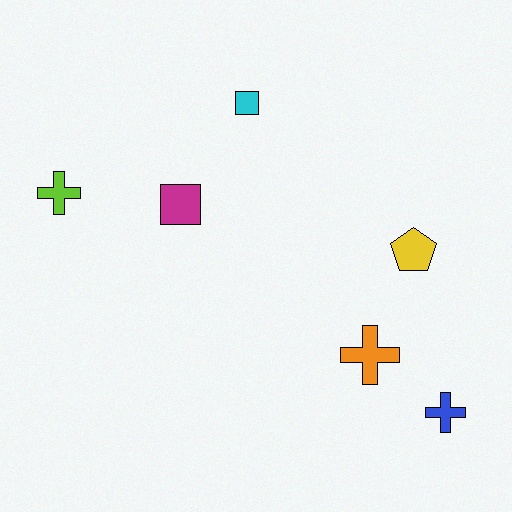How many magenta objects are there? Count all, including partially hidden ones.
There is 1 magenta object.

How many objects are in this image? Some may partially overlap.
There are 6 objects.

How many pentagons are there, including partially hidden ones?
There is 1 pentagon.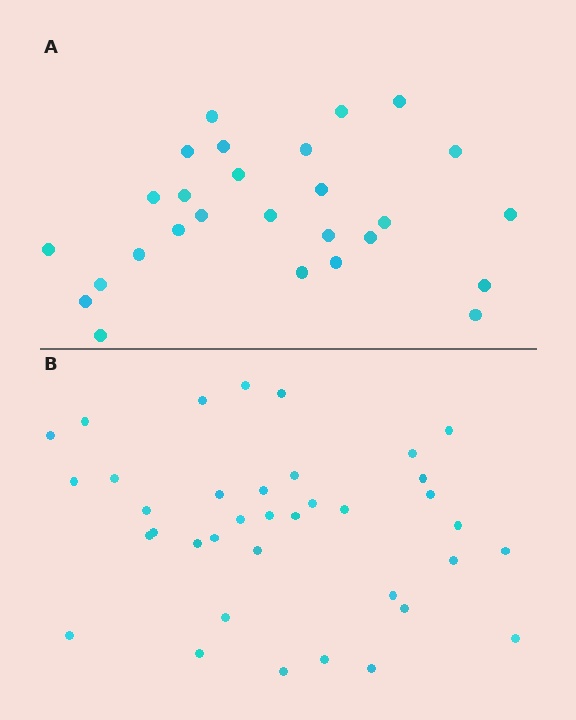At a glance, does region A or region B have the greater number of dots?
Region B (the bottom region) has more dots.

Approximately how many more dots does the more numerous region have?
Region B has roughly 10 or so more dots than region A.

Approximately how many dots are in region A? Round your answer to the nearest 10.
About 30 dots. (The exact count is 27, which rounds to 30.)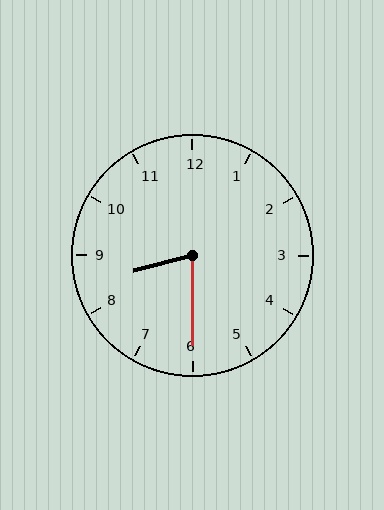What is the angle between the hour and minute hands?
Approximately 75 degrees.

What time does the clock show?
8:30.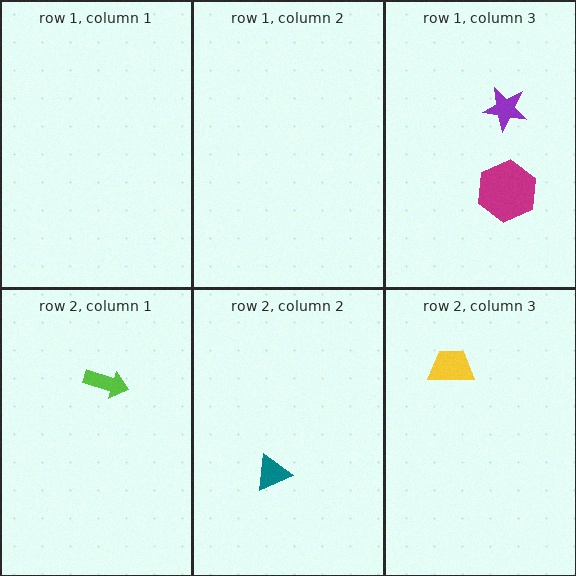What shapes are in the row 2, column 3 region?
The yellow trapezoid.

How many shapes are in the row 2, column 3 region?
1.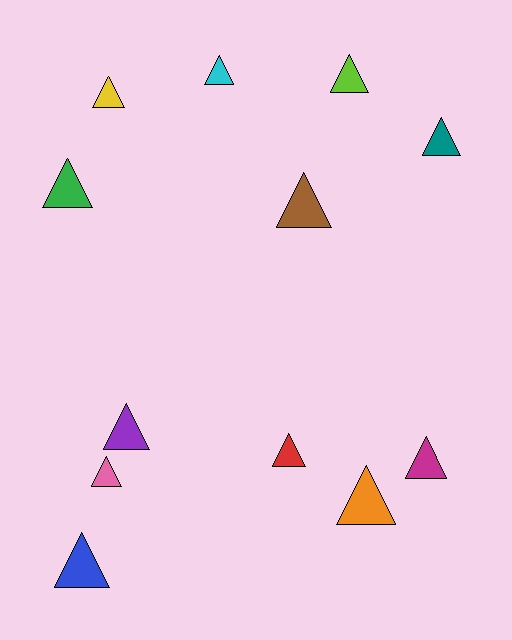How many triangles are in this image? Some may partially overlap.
There are 12 triangles.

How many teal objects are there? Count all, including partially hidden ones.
There is 1 teal object.